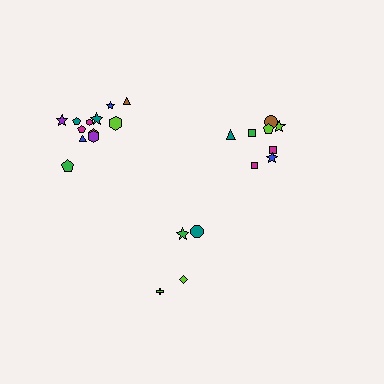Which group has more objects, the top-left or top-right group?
The top-left group.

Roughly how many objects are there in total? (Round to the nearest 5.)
Roughly 25 objects in total.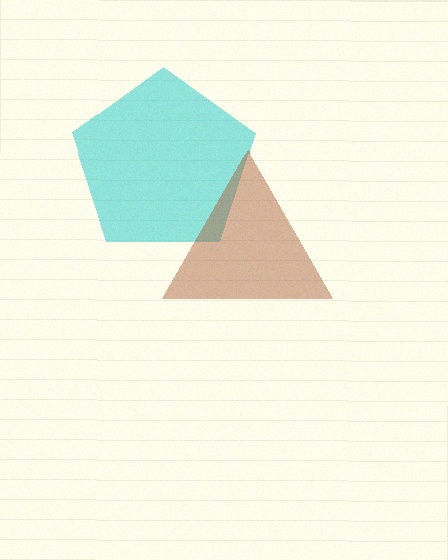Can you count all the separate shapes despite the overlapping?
Yes, there are 2 separate shapes.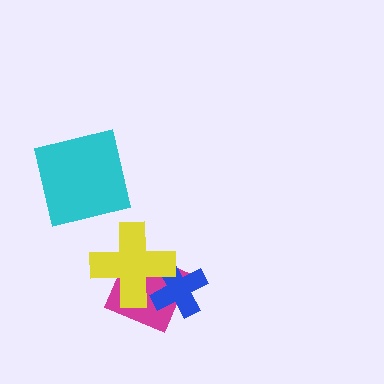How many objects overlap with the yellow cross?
2 objects overlap with the yellow cross.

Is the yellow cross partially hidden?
No, no other shape covers it.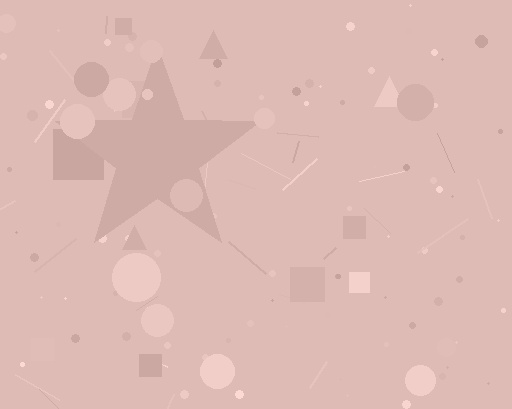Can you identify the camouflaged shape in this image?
The camouflaged shape is a star.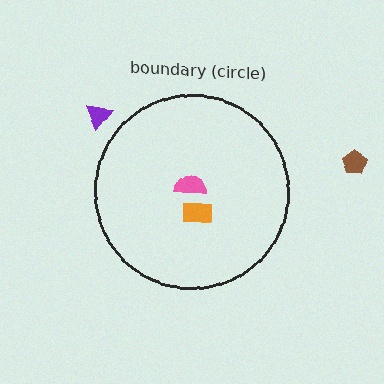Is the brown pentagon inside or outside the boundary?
Outside.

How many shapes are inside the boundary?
2 inside, 2 outside.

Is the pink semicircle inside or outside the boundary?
Inside.